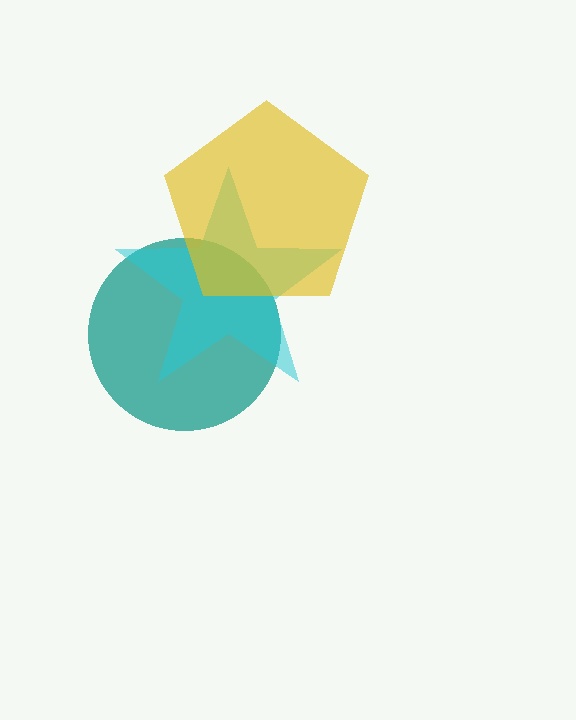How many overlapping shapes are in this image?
There are 3 overlapping shapes in the image.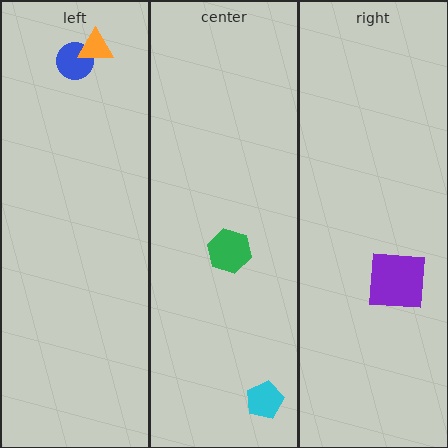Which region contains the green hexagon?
The center region.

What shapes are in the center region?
The green hexagon, the cyan pentagon.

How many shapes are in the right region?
1.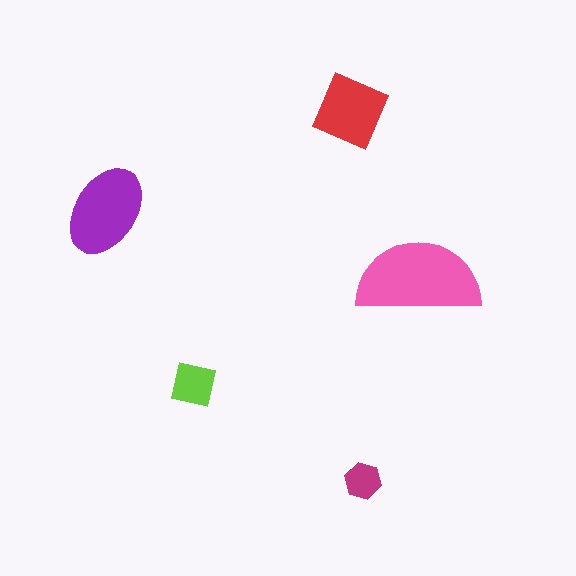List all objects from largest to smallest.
The pink semicircle, the purple ellipse, the red diamond, the lime square, the magenta hexagon.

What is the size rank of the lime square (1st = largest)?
4th.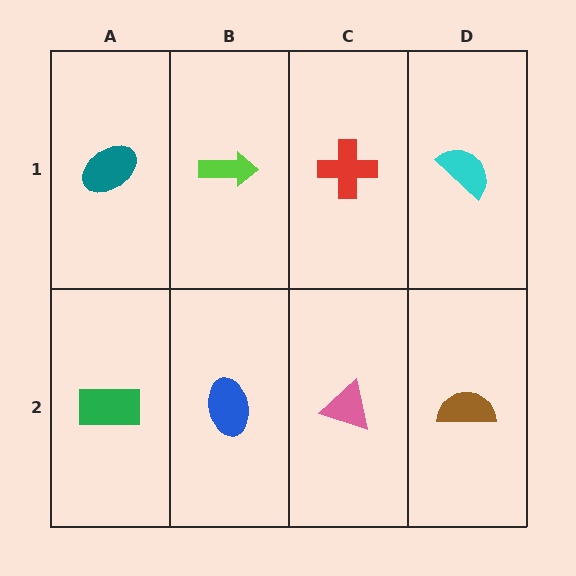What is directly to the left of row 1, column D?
A red cross.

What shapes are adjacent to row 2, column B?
A lime arrow (row 1, column B), a green rectangle (row 2, column A), a pink triangle (row 2, column C).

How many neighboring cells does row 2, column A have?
2.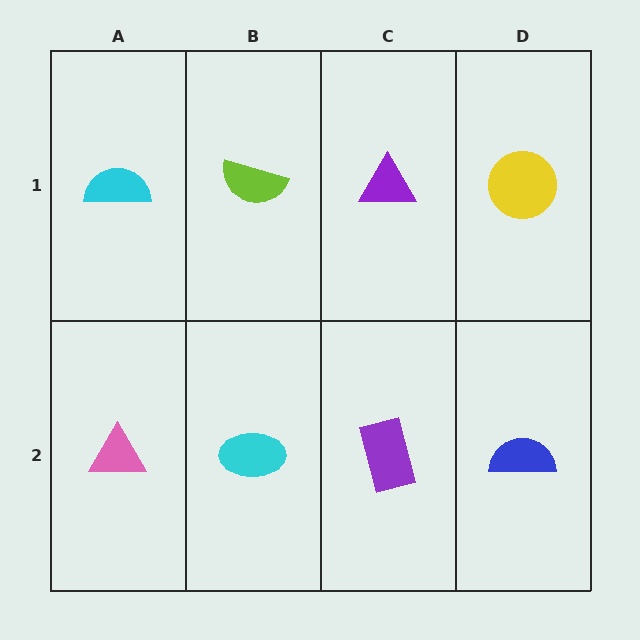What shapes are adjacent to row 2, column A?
A cyan semicircle (row 1, column A), a cyan ellipse (row 2, column B).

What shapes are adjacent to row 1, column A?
A pink triangle (row 2, column A), a lime semicircle (row 1, column B).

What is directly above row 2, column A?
A cyan semicircle.